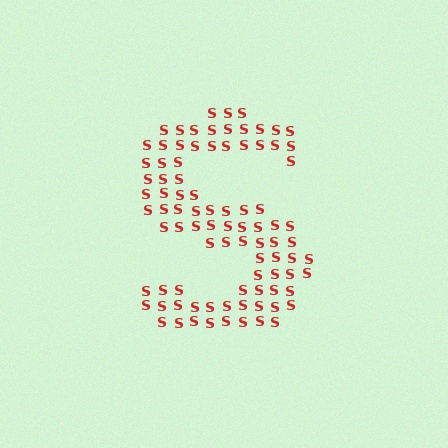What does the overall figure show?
The overall figure shows the letter S.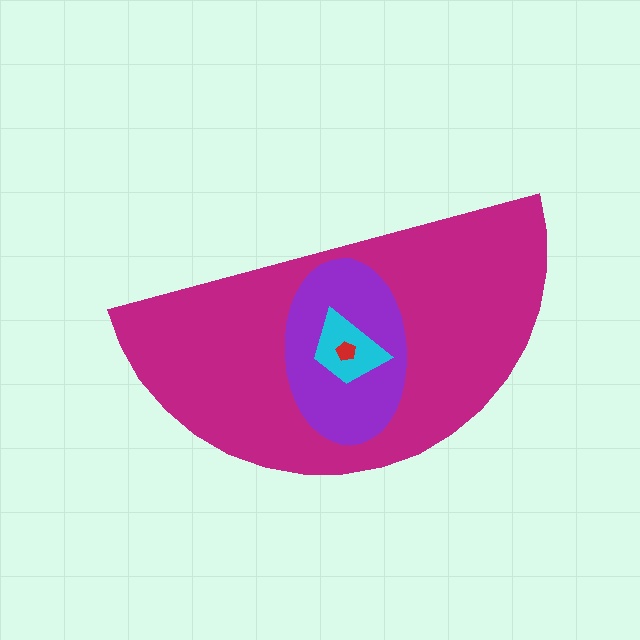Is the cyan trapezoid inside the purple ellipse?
Yes.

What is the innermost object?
The red pentagon.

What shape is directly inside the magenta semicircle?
The purple ellipse.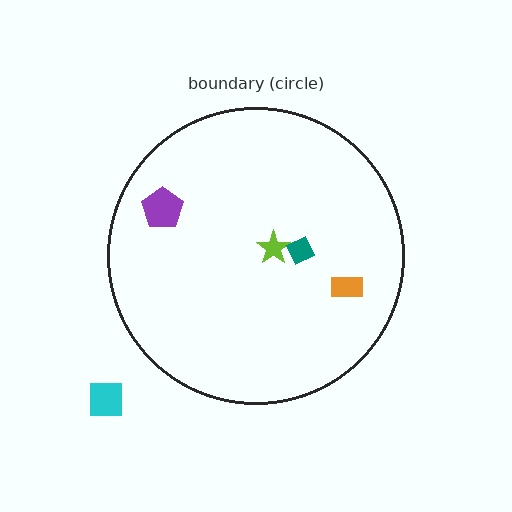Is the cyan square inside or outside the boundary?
Outside.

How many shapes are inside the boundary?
4 inside, 1 outside.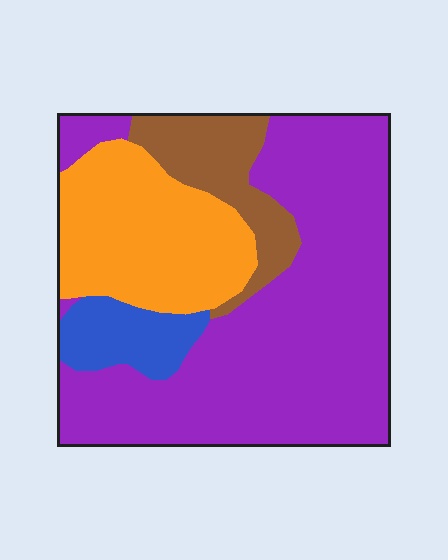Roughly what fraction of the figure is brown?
Brown takes up about one eighth (1/8) of the figure.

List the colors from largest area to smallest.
From largest to smallest: purple, orange, brown, blue.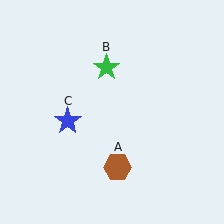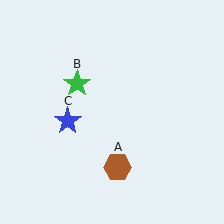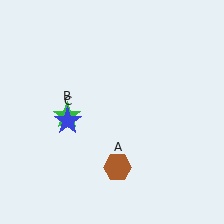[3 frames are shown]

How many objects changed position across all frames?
1 object changed position: green star (object B).